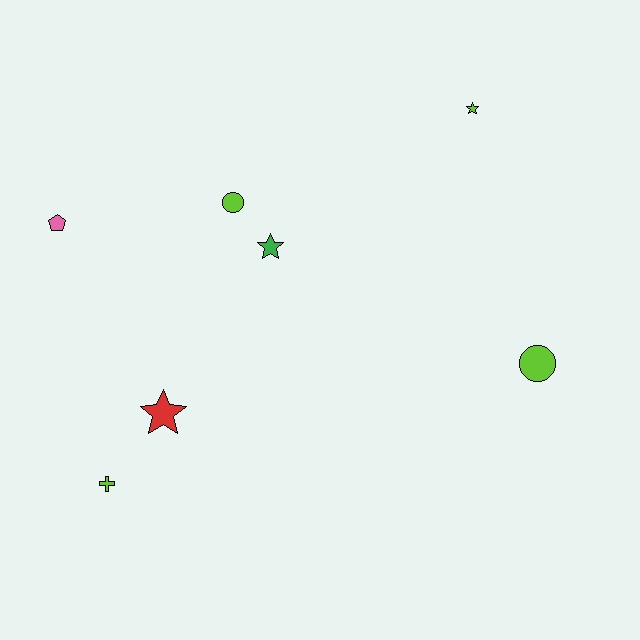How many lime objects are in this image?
There are 4 lime objects.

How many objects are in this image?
There are 7 objects.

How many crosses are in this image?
There is 1 cross.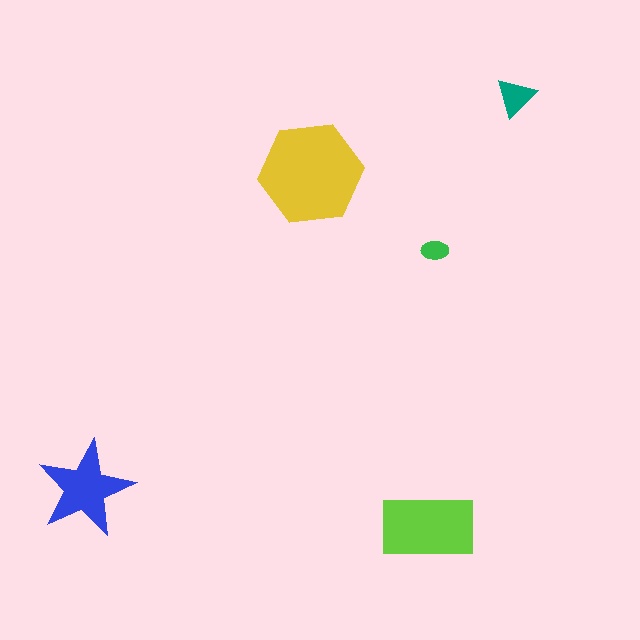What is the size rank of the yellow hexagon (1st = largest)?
1st.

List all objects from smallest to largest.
The green ellipse, the teal triangle, the blue star, the lime rectangle, the yellow hexagon.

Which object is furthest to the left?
The blue star is leftmost.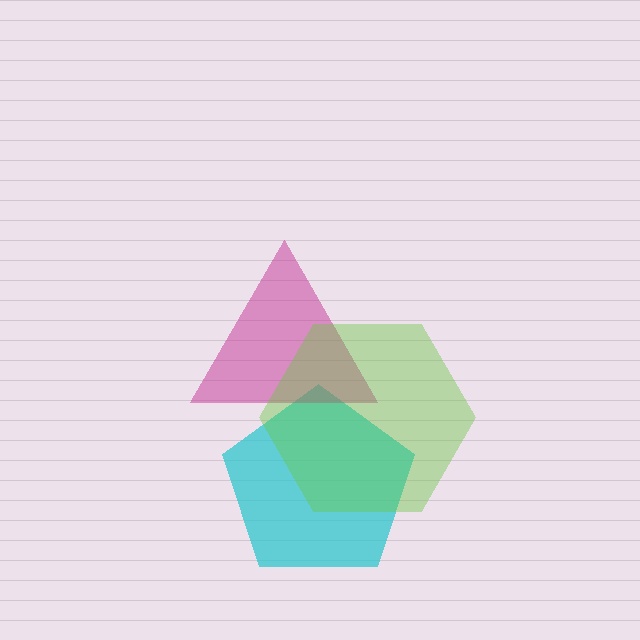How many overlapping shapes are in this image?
There are 3 overlapping shapes in the image.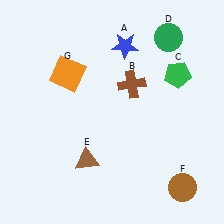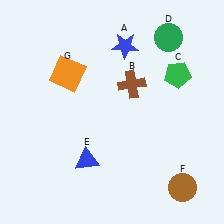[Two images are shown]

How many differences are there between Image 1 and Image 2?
There is 1 difference between the two images.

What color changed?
The triangle (E) changed from brown in Image 1 to blue in Image 2.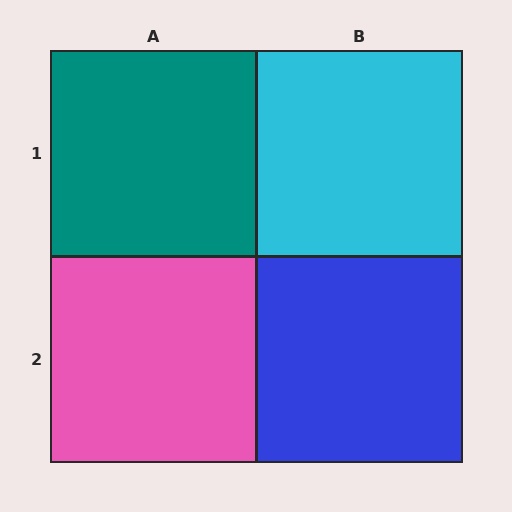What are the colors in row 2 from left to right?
Pink, blue.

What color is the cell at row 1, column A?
Teal.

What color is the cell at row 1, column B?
Cyan.